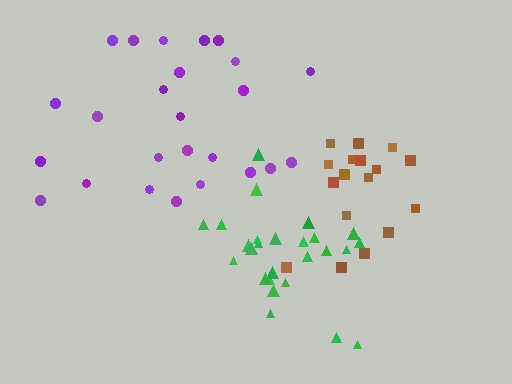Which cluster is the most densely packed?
Green.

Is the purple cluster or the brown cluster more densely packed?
Brown.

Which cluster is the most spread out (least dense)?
Purple.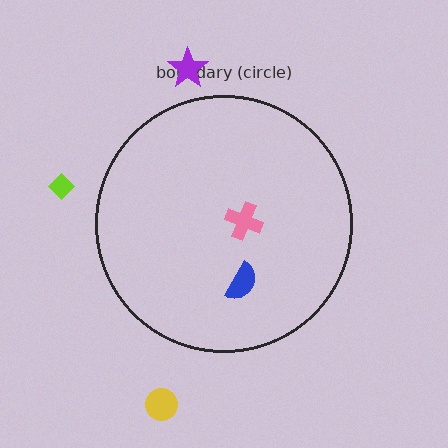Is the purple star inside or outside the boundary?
Outside.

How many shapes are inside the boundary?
2 inside, 3 outside.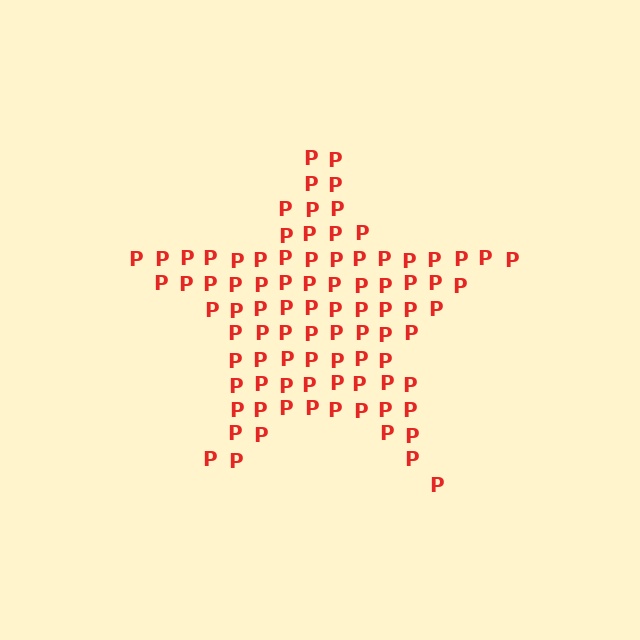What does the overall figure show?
The overall figure shows a star.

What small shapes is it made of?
It is made of small letter P's.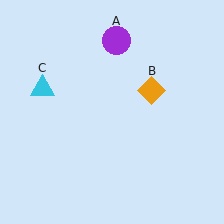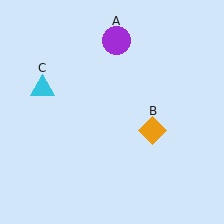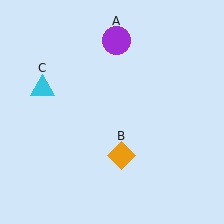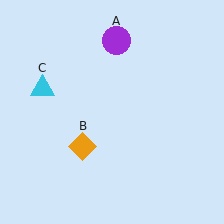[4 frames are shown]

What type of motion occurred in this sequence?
The orange diamond (object B) rotated clockwise around the center of the scene.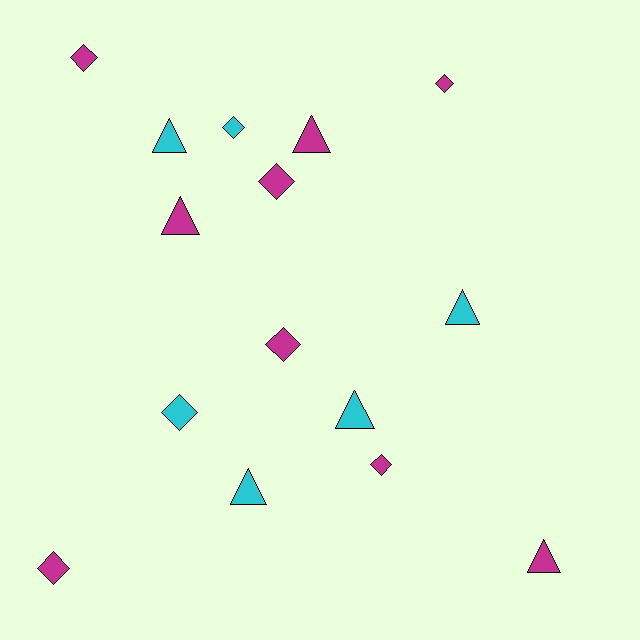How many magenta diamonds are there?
There are 6 magenta diamonds.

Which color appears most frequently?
Magenta, with 9 objects.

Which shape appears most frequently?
Diamond, with 8 objects.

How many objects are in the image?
There are 15 objects.